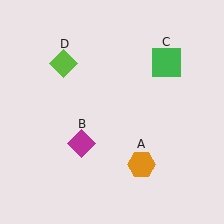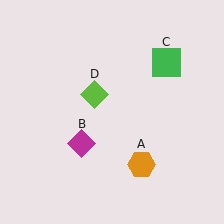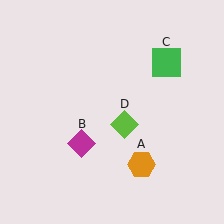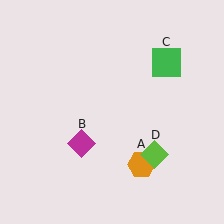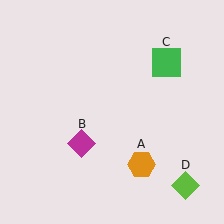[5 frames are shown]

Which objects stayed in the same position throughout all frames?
Orange hexagon (object A) and magenta diamond (object B) and green square (object C) remained stationary.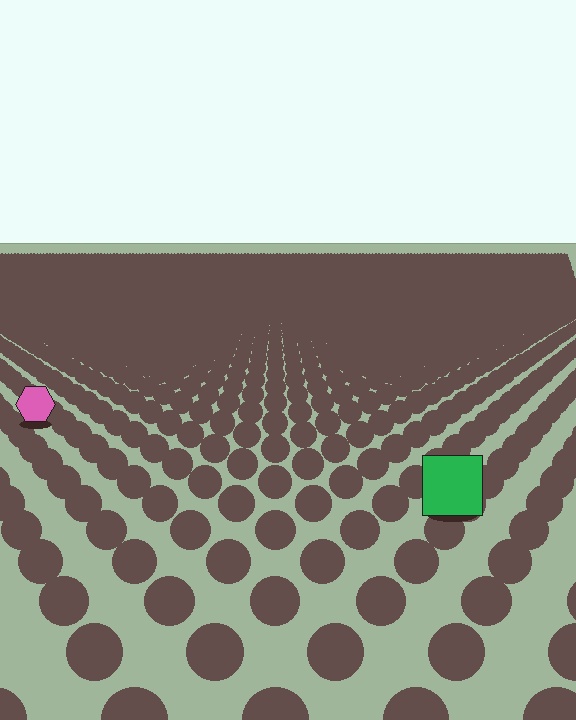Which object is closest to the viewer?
The green square is closest. The texture marks near it are larger and more spread out.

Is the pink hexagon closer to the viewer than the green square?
No. The green square is closer — you can tell from the texture gradient: the ground texture is coarser near it.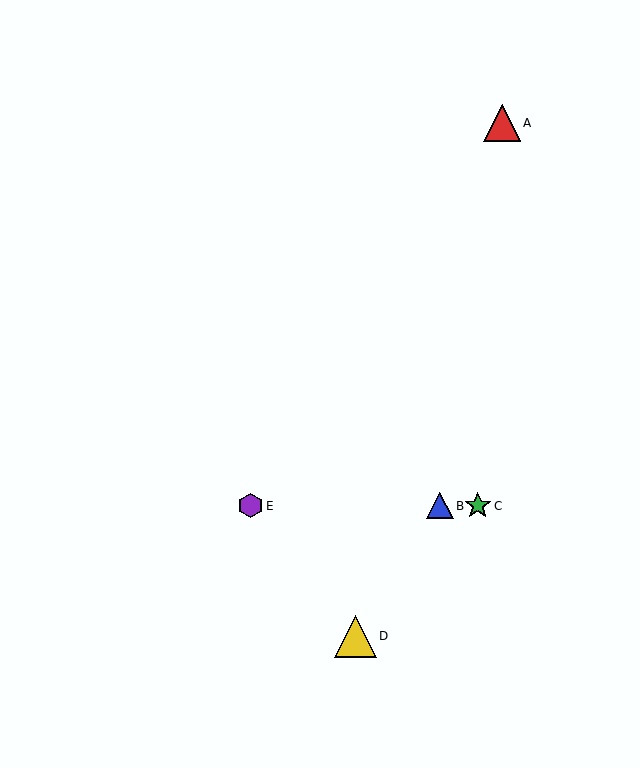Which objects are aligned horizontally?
Objects B, C, E are aligned horizontally.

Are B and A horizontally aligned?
No, B is at y≈506 and A is at y≈123.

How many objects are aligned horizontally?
3 objects (B, C, E) are aligned horizontally.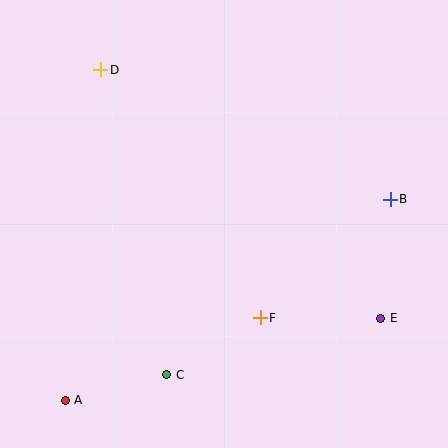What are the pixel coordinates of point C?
Point C is at (167, 375).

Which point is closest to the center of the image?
Point F at (260, 318) is closest to the center.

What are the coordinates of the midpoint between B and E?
The midpoint between B and E is at (385, 259).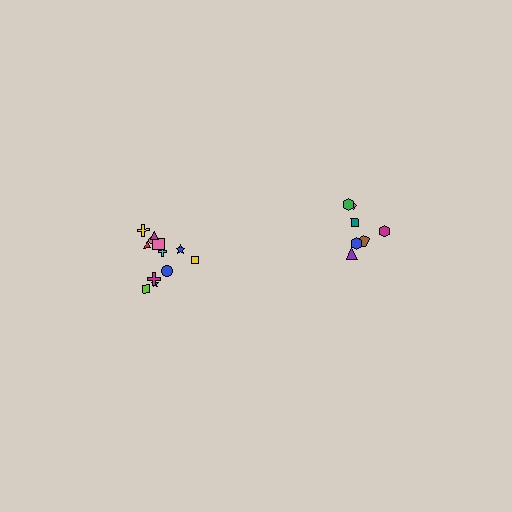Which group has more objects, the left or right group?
The left group.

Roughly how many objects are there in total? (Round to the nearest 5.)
Roughly 20 objects in total.